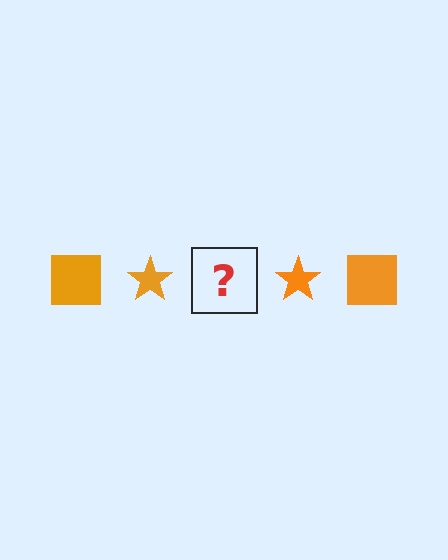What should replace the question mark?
The question mark should be replaced with an orange square.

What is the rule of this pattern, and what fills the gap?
The rule is that the pattern cycles through square, star shapes in orange. The gap should be filled with an orange square.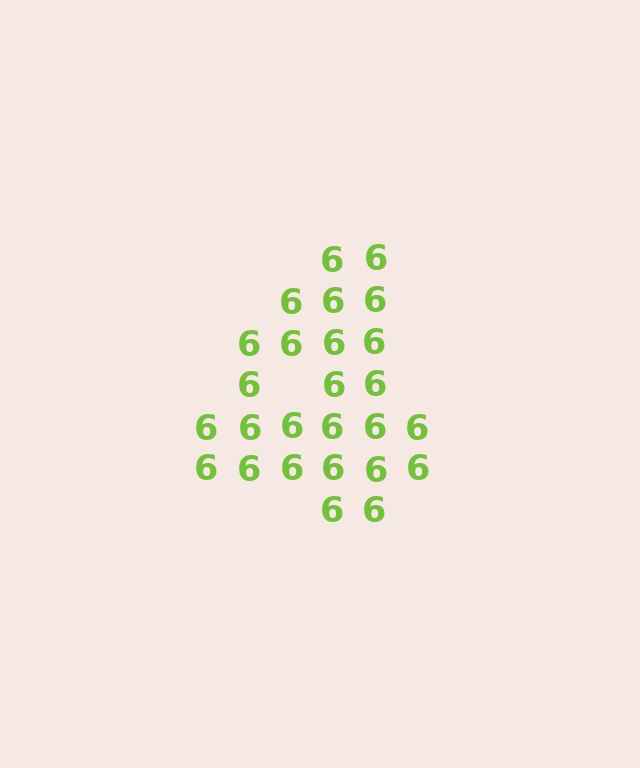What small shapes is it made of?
It is made of small digit 6's.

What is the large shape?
The large shape is the digit 4.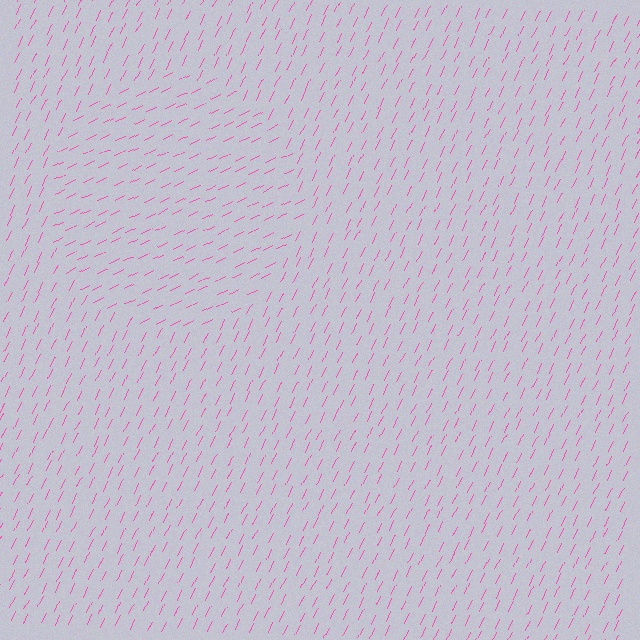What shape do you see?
I see a circle.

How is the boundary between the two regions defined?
The boundary is defined purely by a change in line orientation (approximately 38 degrees difference). All lines are the same color and thickness.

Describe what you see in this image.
The image is filled with small pink line segments. A circle region in the image has lines oriented differently from the surrounding lines, creating a visible texture boundary.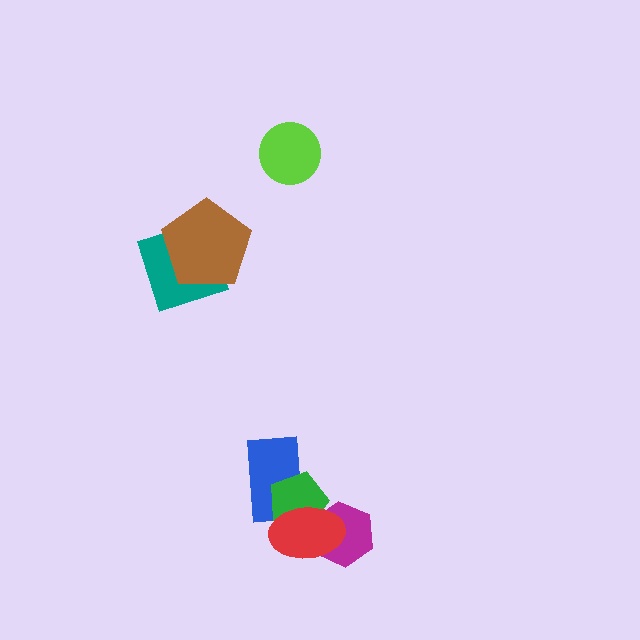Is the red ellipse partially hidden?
No, no other shape covers it.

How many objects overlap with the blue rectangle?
2 objects overlap with the blue rectangle.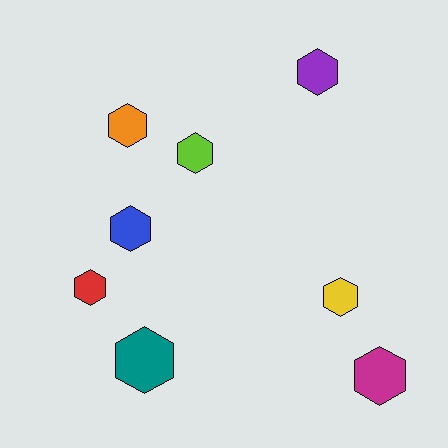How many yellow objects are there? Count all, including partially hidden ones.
There is 1 yellow object.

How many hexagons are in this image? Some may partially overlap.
There are 8 hexagons.